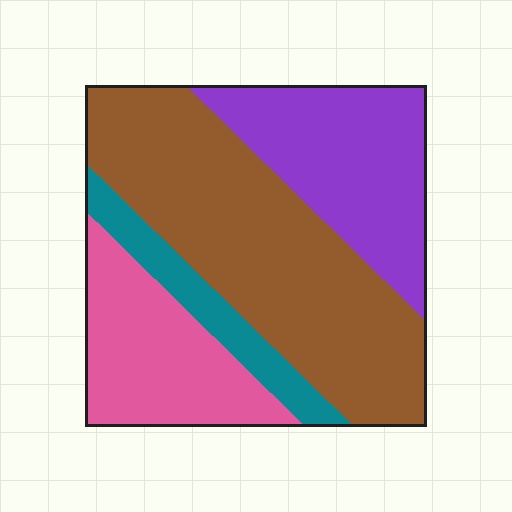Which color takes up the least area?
Teal, at roughly 10%.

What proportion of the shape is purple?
Purple covers 24% of the shape.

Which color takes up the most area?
Brown, at roughly 45%.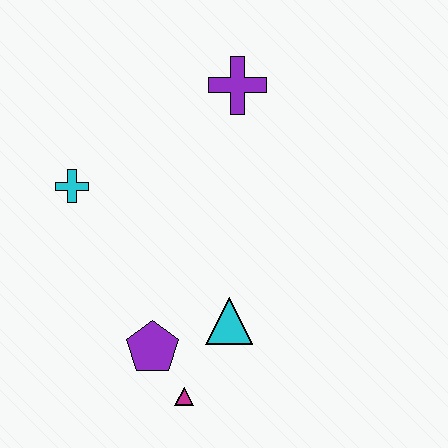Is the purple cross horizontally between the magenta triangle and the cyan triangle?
No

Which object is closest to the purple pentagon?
The magenta triangle is closest to the purple pentagon.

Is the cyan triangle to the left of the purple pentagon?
No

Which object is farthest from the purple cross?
The magenta triangle is farthest from the purple cross.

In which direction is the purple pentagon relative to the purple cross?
The purple pentagon is below the purple cross.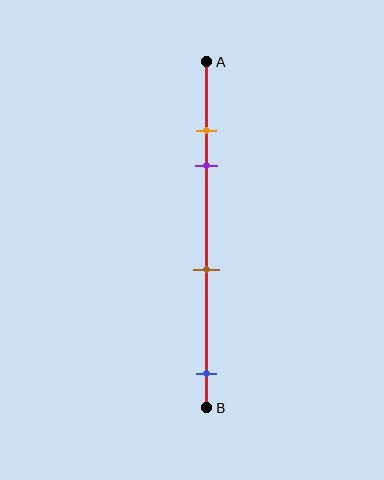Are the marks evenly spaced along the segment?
No, the marks are not evenly spaced.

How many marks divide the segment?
There are 4 marks dividing the segment.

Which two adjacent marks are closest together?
The orange and purple marks are the closest adjacent pair.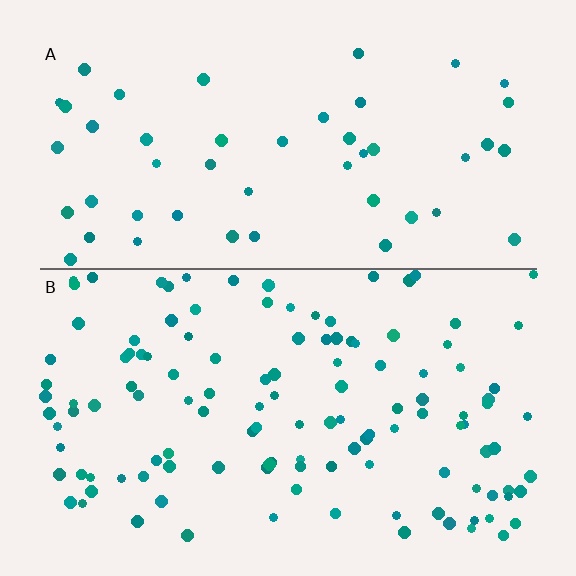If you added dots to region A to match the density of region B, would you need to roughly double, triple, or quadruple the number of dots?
Approximately triple.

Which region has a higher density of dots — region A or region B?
B (the bottom).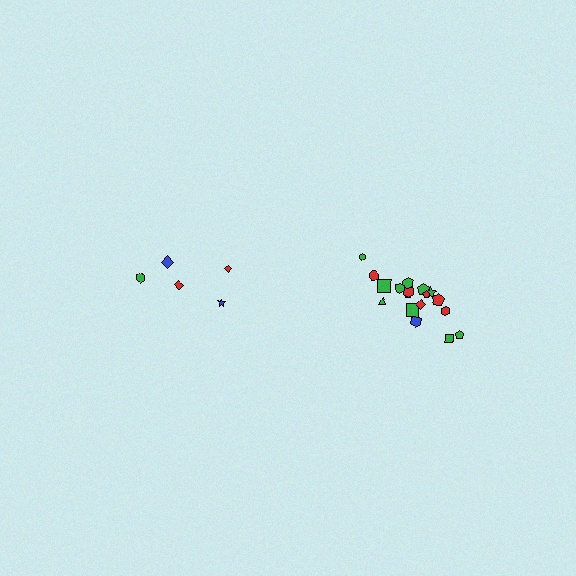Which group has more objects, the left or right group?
The right group.